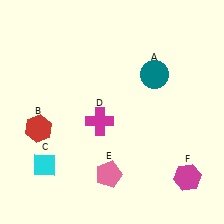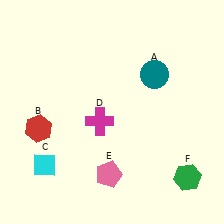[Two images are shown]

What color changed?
The hexagon (F) changed from magenta in Image 1 to green in Image 2.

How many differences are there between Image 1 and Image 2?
There is 1 difference between the two images.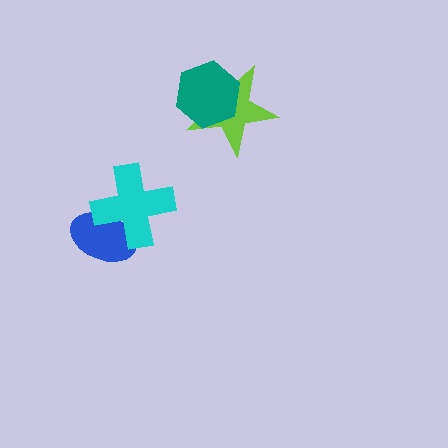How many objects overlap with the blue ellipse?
1 object overlaps with the blue ellipse.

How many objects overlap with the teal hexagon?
1 object overlaps with the teal hexagon.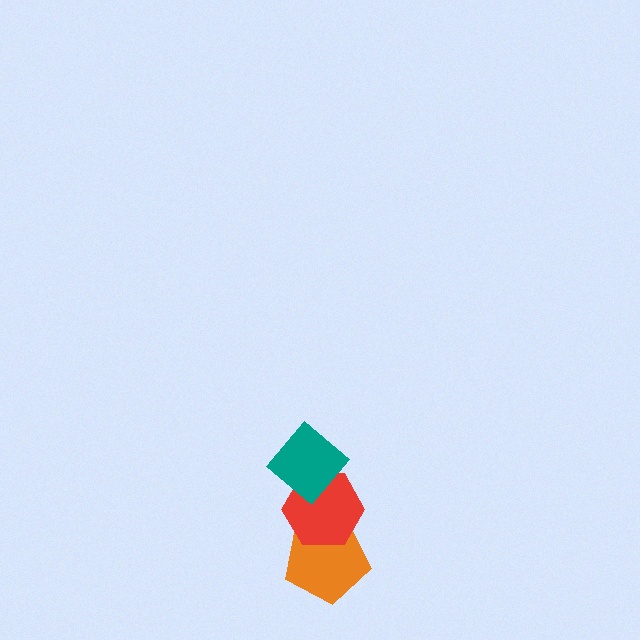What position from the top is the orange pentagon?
The orange pentagon is 3rd from the top.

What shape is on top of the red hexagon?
The teal diamond is on top of the red hexagon.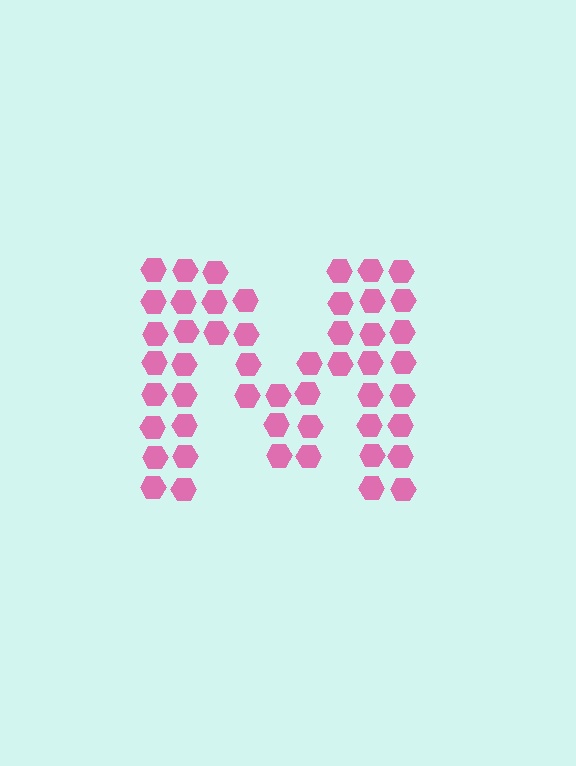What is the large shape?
The large shape is the letter M.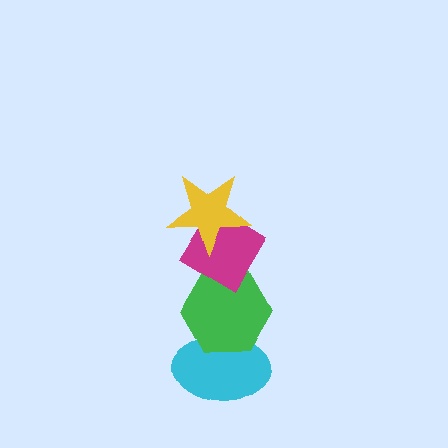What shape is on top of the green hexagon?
The magenta diamond is on top of the green hexagon.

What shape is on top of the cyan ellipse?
The green hexagon is on top of the cyan ellipse.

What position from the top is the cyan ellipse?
The cyan ellipse is 4th from the top.